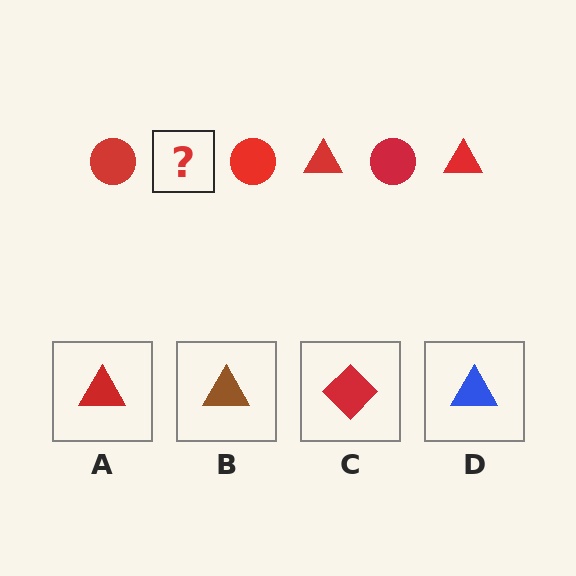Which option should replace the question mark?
Option A.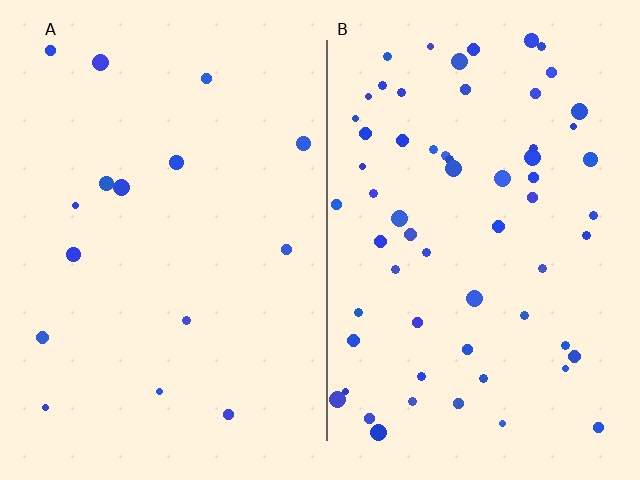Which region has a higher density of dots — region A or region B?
B (the right).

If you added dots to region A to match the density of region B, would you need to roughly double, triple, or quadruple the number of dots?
Approximately quadruple.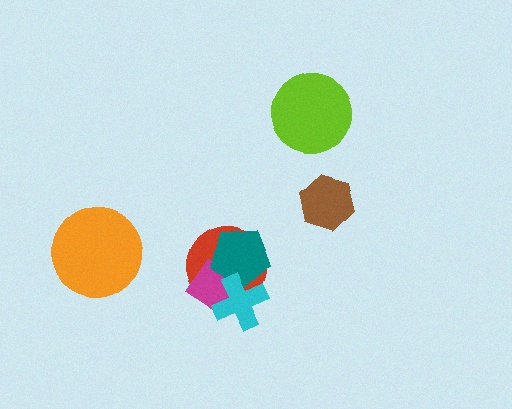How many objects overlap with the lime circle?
0 objects overlap with the lime circle.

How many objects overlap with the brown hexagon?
0 objects overlap with the brown hexagon.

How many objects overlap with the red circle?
3 objects overlap with the red circle.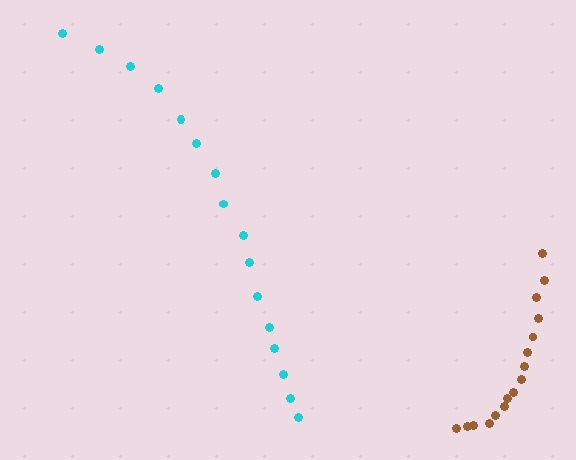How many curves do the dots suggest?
There are 2 distinct paths.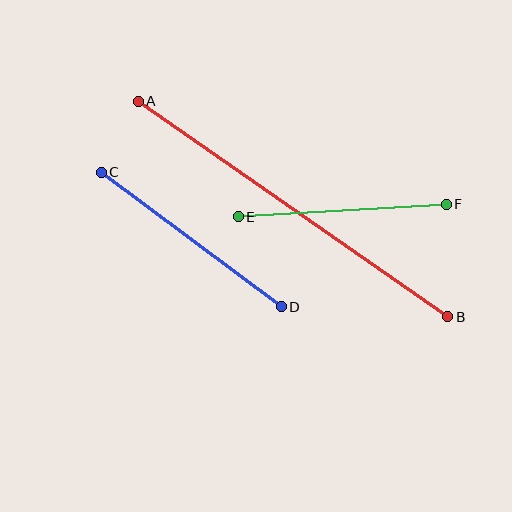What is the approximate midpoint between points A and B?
The midpoint is at approximately (293, 209) pixels.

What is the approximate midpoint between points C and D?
The midpoint is at approximately (191, 240) pixels.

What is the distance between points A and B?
The distance is approximately 377 pixels.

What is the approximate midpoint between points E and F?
The midpoint is at approximately (342, 210) pixels.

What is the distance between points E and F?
The distance is approximately 208 pixels.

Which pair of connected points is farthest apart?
Points A and B are farthest apart.